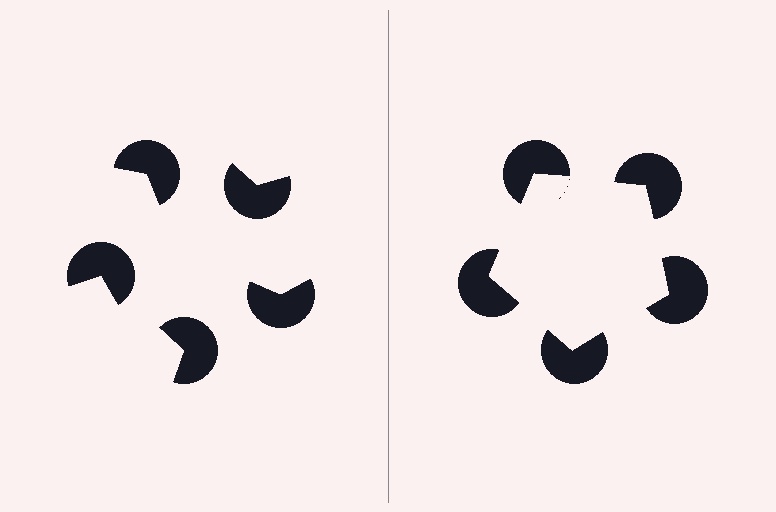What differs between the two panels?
The pac-man discs are positioned identically on both sides; only the wedge orientations differ. On the right they align to a pentagon; on the left they are misaligned.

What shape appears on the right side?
An illusory pentagon.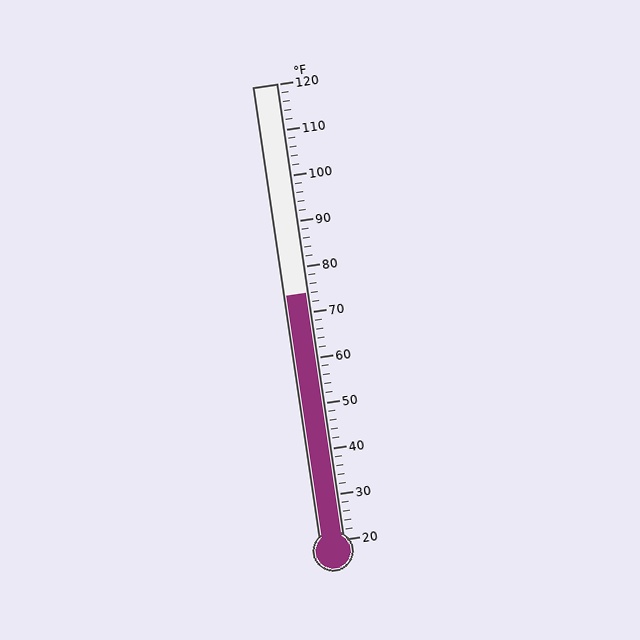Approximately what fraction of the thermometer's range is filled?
The thermometer is filled to approximately 55% of its range.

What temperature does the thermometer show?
The thermometer shows approximately 74°F.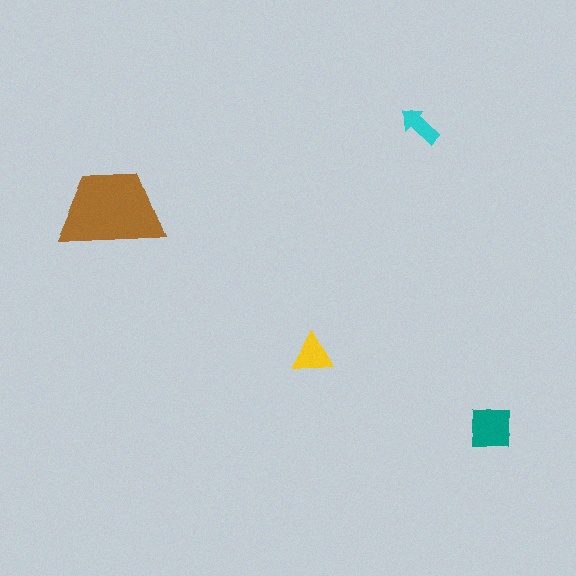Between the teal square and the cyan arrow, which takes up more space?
The teal square.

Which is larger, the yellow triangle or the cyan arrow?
The yellow triangle.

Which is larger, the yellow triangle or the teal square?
The teal square.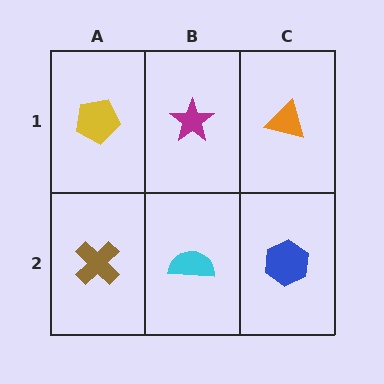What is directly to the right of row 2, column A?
A cyan semicircle.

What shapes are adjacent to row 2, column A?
A yellow pentagon (row 1, column A), a cyan semicircle (row 2, column B).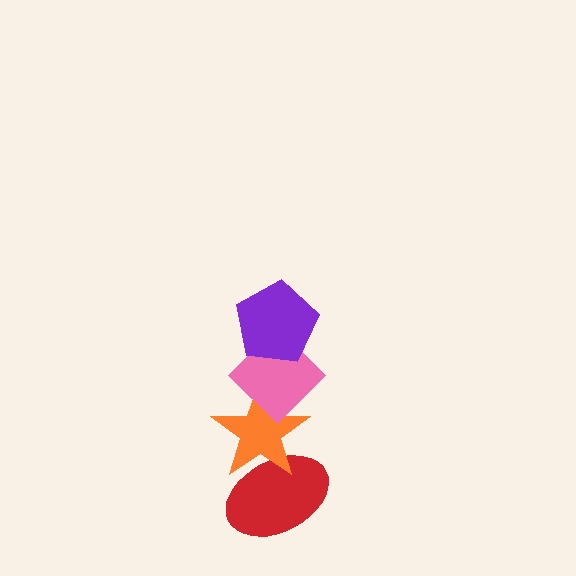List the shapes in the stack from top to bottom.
From top to bottom: the purple pentagon, the pink diamond, the orange star, the red ellipse.